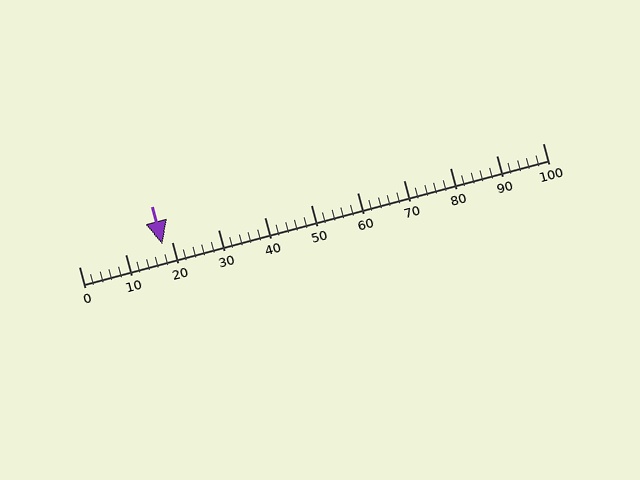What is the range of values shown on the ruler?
The ruler shows values from 0 to 100.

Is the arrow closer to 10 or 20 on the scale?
The arrow is closer to 20.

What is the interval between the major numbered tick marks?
The major tick marks are spaced 10 units apart.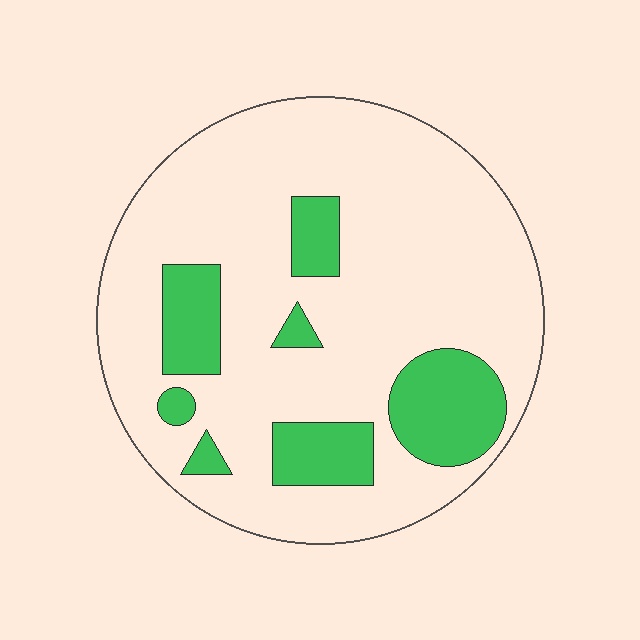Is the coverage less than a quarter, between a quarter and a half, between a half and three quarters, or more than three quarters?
Less than a quarter.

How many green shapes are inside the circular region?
7.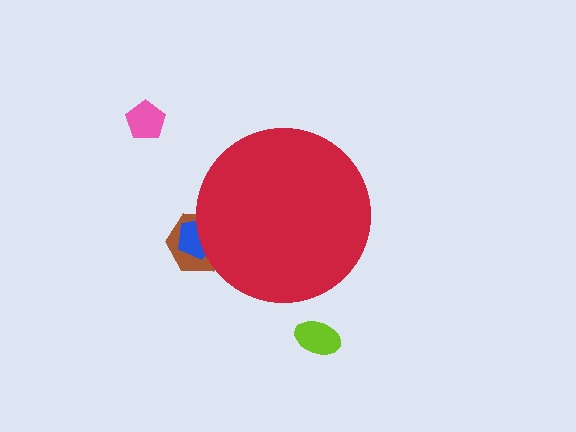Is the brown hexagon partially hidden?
Yes, the brown hexagon is partially hidden behind the red circle.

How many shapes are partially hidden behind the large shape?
2 shapes are partially hidden.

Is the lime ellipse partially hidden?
No, the lime ellipse is fully visible.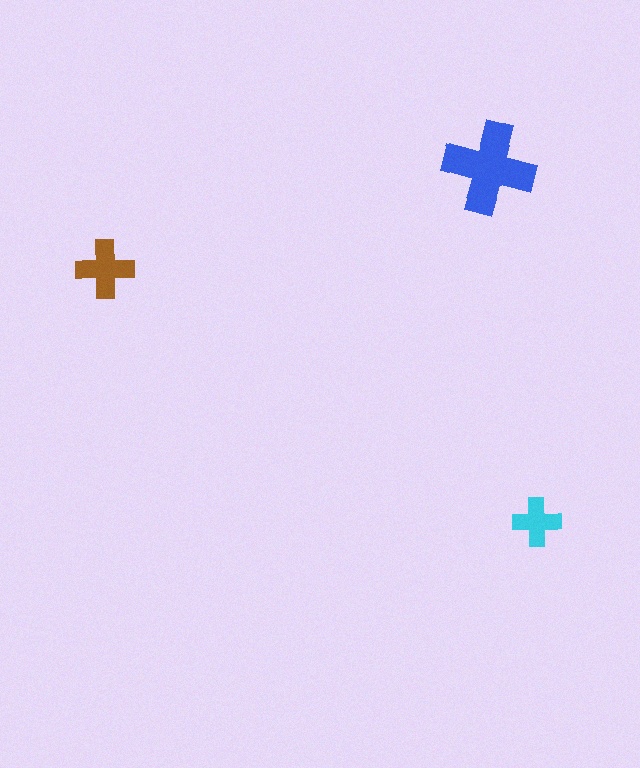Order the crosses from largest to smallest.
the blue one, the brown one, the cyan one.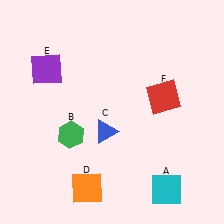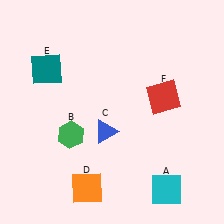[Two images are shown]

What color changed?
The square (E) changed from purple in Image 1 to teal in Image 2.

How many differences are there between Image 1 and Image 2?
There is 1 difference between the two images.